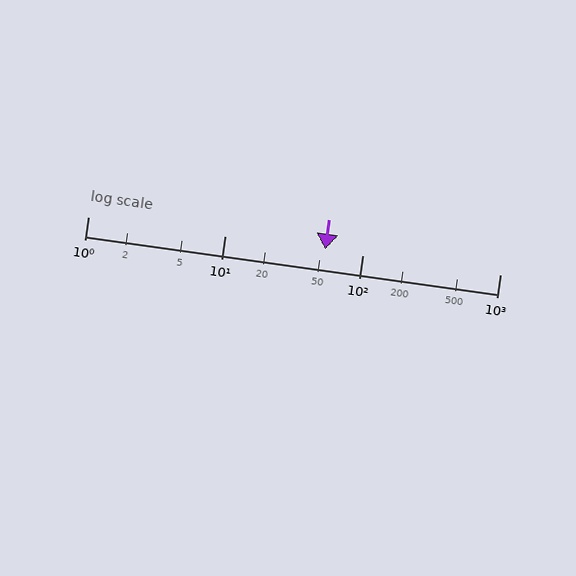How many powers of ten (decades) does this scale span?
The scale spans 3 decades, from 1 to 1000.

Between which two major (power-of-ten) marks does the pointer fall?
The pointer is between 10 and 100.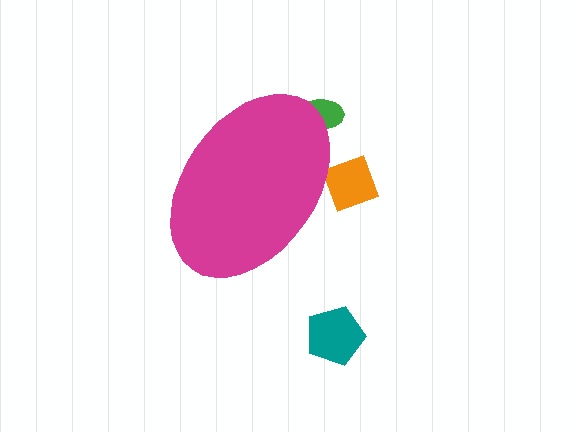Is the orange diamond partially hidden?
Yes, the orange diamond is partially hidden behind the magenta ellipse.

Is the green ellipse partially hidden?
Yes, the green ellipse is partially hidden behind the magenta ellipse.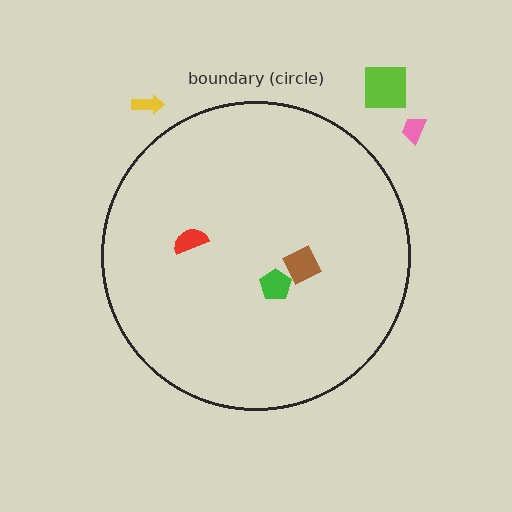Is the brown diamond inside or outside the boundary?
Inside.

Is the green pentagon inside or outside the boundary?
Inside.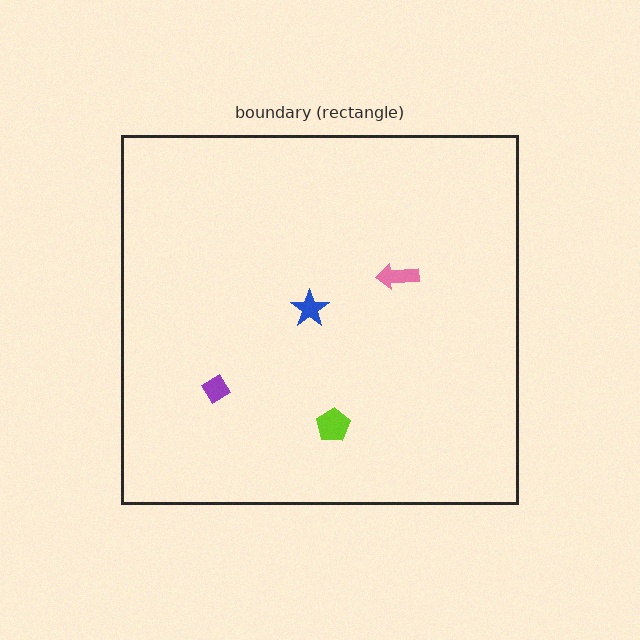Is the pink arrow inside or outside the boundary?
Inside.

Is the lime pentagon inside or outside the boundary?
Inside.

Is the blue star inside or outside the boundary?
Inside.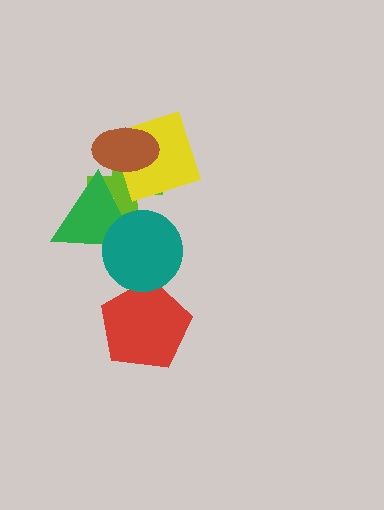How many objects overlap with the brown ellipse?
2 objects overlap with the brown ellipse.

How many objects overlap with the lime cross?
4 objects overlap with the lime cross.